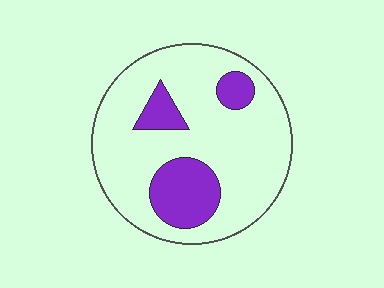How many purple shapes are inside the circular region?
3.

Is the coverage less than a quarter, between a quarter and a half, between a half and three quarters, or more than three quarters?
Less than a quarter.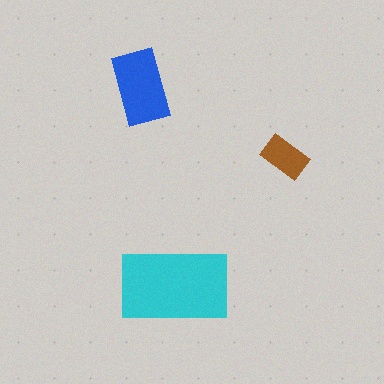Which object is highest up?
The blue rectangle is topmost.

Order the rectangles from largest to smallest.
the cyan one, the blue one, the brown one.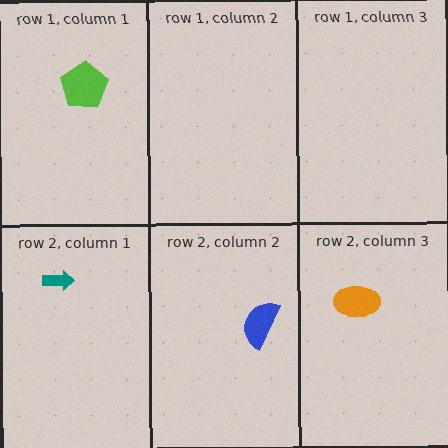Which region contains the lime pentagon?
The row 1, column 1 region.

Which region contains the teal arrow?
The row 2, column 1 region.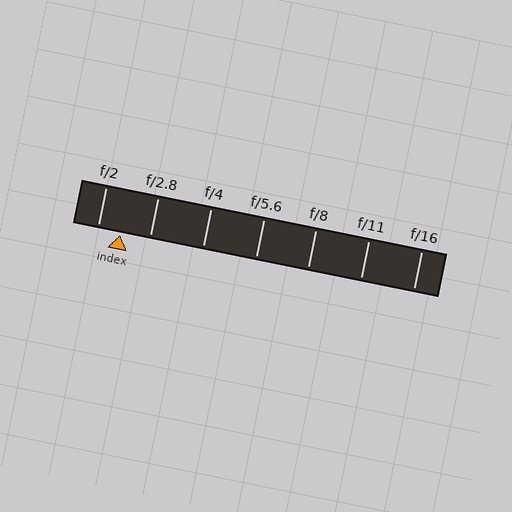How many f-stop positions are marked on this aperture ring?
There are 7 f-stop positions marked.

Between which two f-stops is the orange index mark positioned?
The index mark is between f/2 and f/2.8.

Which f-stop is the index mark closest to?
The index mark is closest to f/2.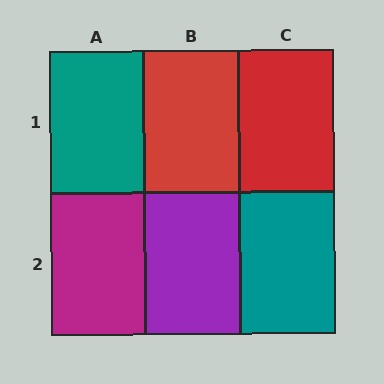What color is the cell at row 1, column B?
Red.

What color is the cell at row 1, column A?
Teal.